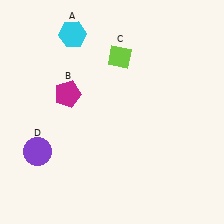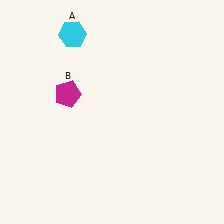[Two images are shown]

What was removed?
The lime diamond (C), the purple circle (D) were removed in Image 2.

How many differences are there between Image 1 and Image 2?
There are 2 differences between the two images.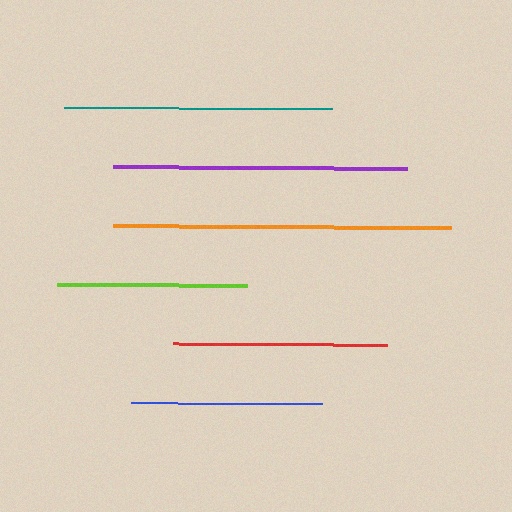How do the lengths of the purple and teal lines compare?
The purple and teal lines are approximately the same length.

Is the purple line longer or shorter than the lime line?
The purple line is longer than the lime line.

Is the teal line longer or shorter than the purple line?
The purple line is longer than the teal line.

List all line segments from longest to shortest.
From longest to shortest: orange, purple, teal, red, blue, lime.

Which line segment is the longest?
The orange line is the longest at approximately 338 pixels.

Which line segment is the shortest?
The lime line is the shortest at approximately 190 pixels.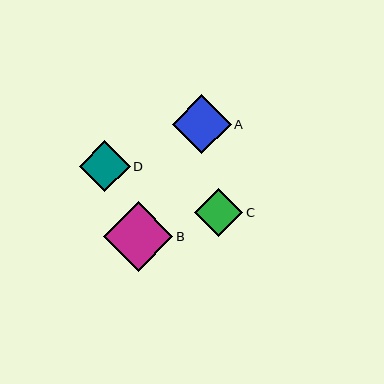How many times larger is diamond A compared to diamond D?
Diamond A is approximately 1.2 times the size of diamond D.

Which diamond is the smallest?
Diamond C is the smallest with a size of approximately 48 pixels.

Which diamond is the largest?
Diamond B is the largest with a size of approximately 69 pixels.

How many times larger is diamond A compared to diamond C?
Diamond A is approximately 1.2 times the size of diamond C.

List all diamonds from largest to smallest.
From largest to smallest: B, A, D, C.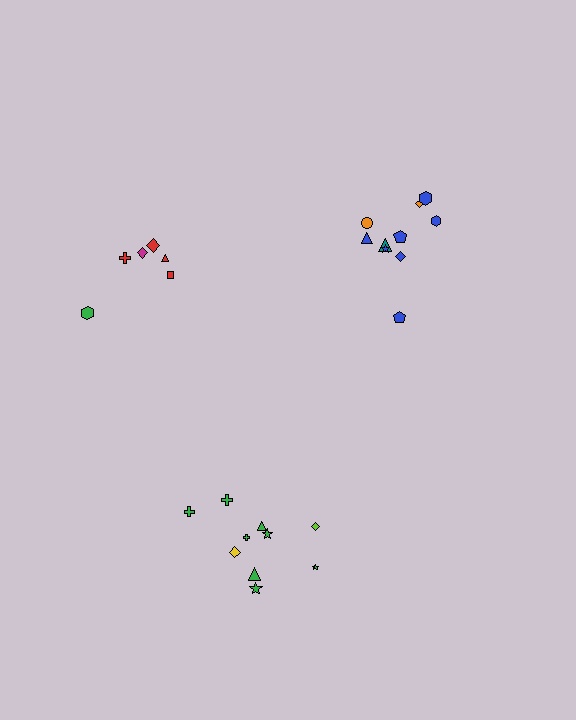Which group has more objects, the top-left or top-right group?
The top-right group.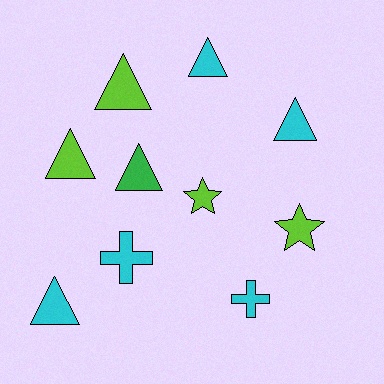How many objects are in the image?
There are 10 objects.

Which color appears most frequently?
Cyan, with 5 objects.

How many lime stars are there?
There are 2 lime stars.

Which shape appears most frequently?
Triangle, with 6 objects.